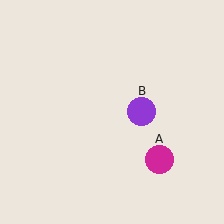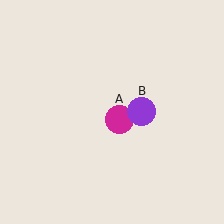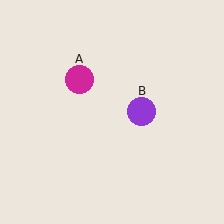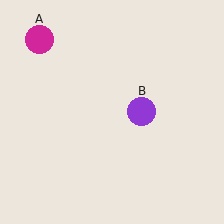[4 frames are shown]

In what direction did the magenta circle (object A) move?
The magenta circle (object A) moved up and to the left.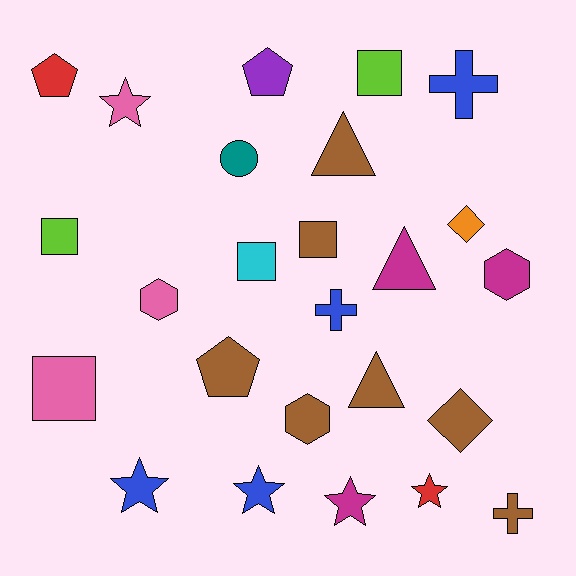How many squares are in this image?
There are 5 squares.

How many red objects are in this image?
There are 2 red objects.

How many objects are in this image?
There are 25 objects.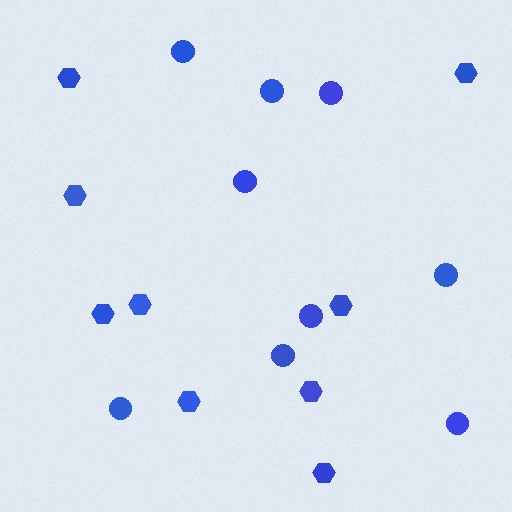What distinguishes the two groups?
There are 2 groups: one group of hexagons (9) and one group of circles (9).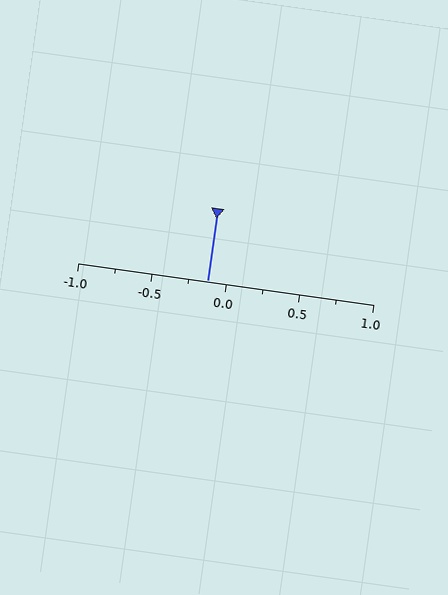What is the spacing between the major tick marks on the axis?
The major ticks are spaced 0.5 apart.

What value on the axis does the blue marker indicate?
The marker indicates approximately -0.12.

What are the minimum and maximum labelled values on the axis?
The axis runs from -1.0 to 1.0.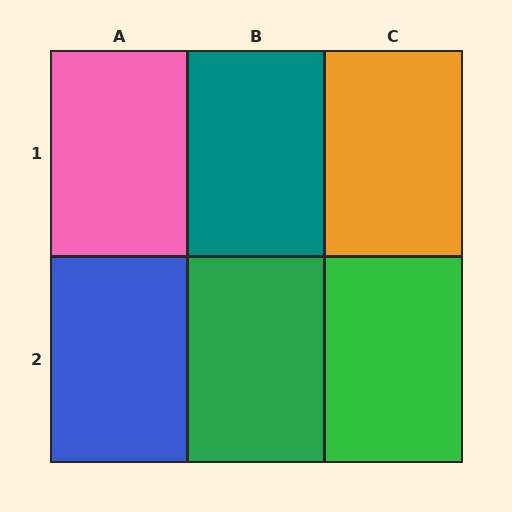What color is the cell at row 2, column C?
Green.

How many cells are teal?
1 cell is teal.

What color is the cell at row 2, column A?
Blue.